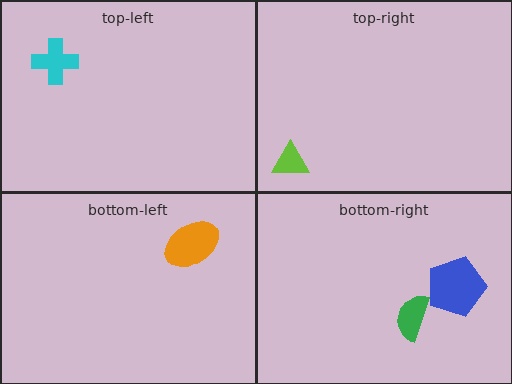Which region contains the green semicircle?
The bottom-right region.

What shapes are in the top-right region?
The lime triangle.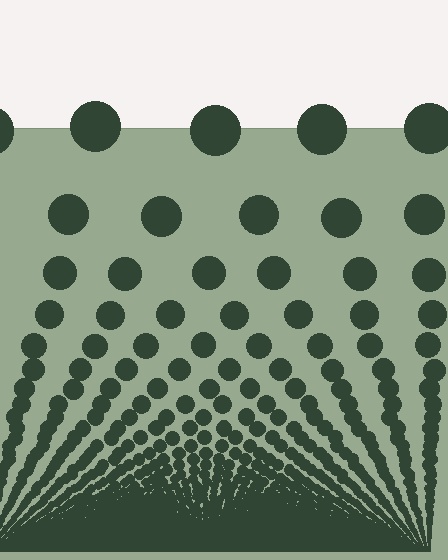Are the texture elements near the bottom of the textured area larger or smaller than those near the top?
Smaller. The gradient is inverted — elements near the bottom are smaller and denser.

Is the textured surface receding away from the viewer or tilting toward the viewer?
The surface appears to tilt toward the viewer. Texture elements get larger and sparser toward the top.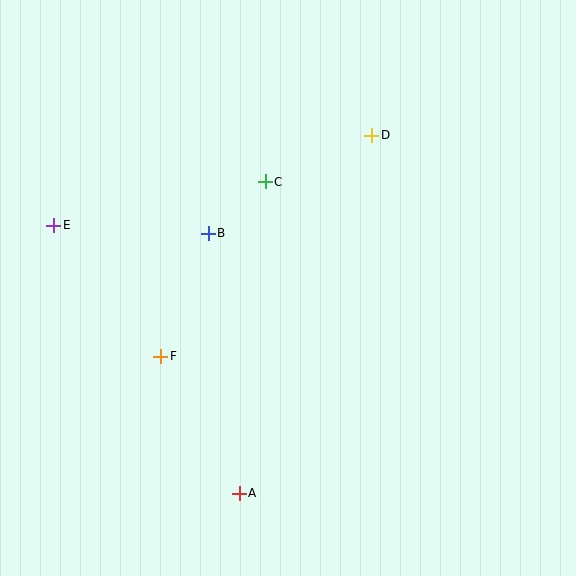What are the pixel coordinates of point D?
Point D is at (372, 135).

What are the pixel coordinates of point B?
Point B is at (208, 233).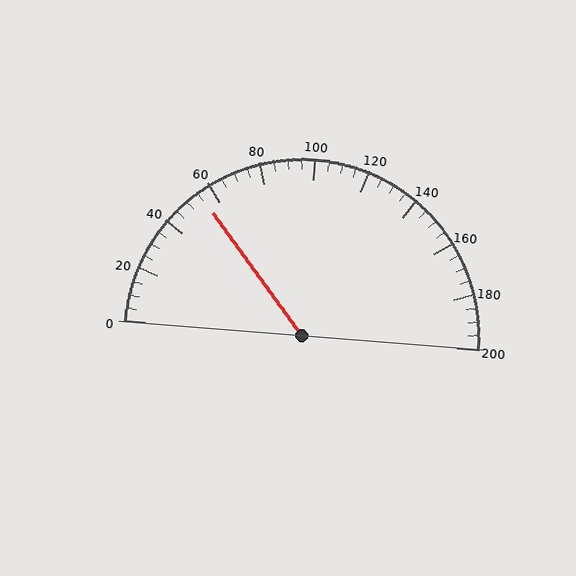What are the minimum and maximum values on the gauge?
The gauge ranges from 0 to 200.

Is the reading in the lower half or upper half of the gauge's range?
The reading is in the lower half of the range (0 to 200).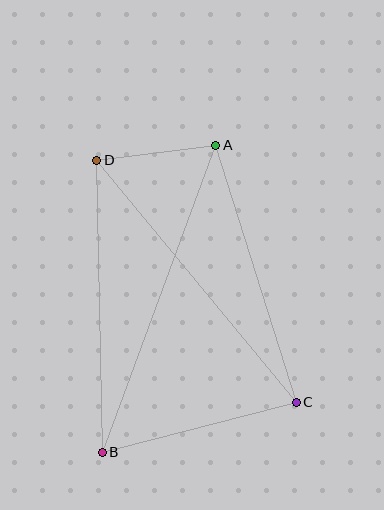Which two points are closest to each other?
Points A and D are closest to each other.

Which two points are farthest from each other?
Points A and B are farthest from each other.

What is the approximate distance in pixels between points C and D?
The distance between C and D is approximately 314 pixels.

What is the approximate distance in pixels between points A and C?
The distance between A and C is approximately 270 pixels.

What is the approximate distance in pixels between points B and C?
The distance between B and C is approximately 201 pixels.